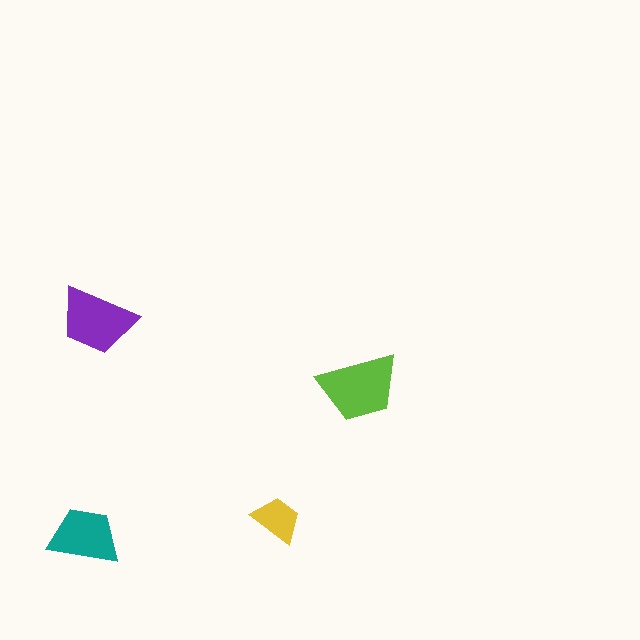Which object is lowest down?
The teal trapezoid is bottommost.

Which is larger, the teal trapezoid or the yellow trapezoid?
The teal one.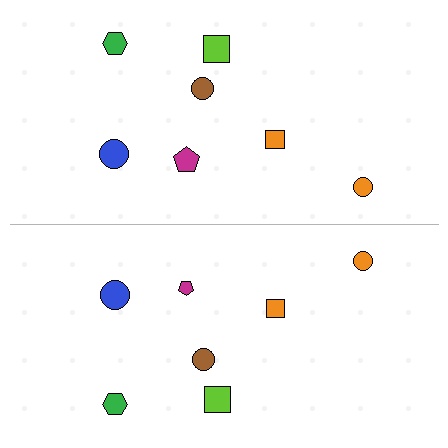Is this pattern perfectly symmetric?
No, the pattern is not perfectly symmetric. The magenta pentagon on the bottom side has a different size than its mirror counterpart.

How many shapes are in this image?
There are 14 shapes in this image.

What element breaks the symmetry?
The magenta pentagon on the bottom side has a different size than its mirror counterpart.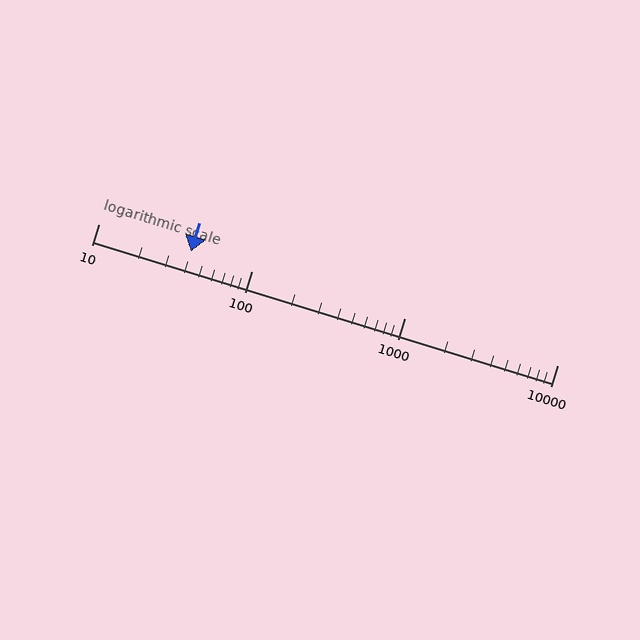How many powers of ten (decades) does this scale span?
The scale spans 3 decades, from 10 to 10000.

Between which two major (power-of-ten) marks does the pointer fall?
The pointer is between 10 and 100.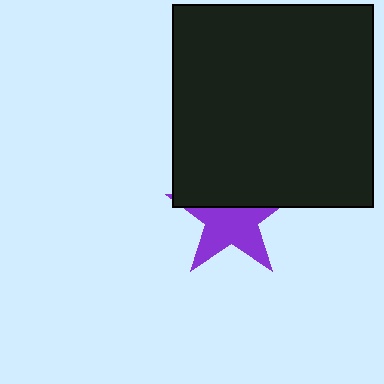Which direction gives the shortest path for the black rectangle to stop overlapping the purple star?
Moving up gives the shortest separation.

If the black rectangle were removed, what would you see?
You would see the complete purple star.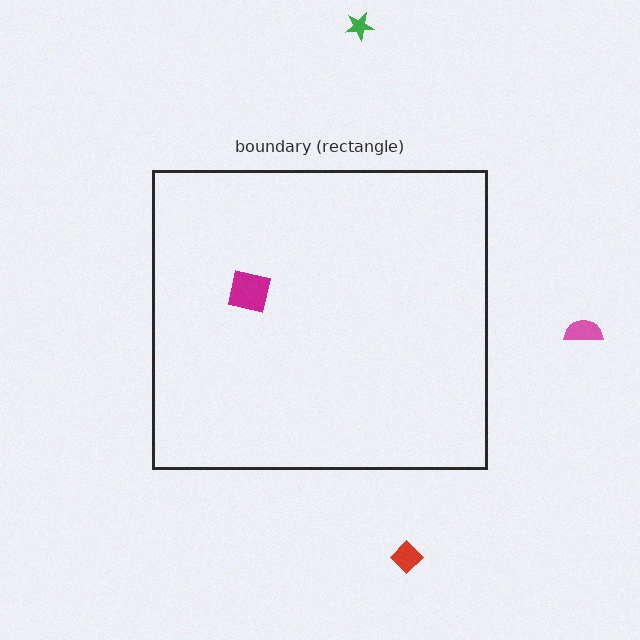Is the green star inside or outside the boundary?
Outside.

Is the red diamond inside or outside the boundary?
Outside.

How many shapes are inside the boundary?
1 inside, 3 outside.